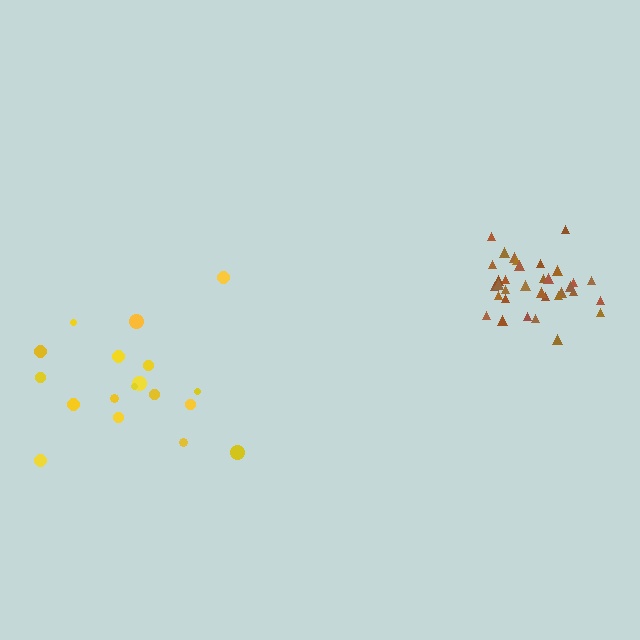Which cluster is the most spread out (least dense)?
Yellow.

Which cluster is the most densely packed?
Brown.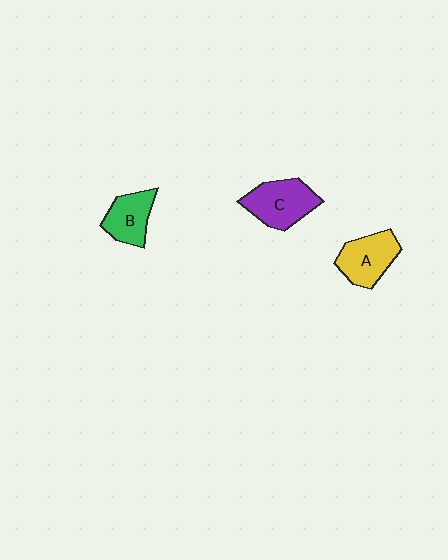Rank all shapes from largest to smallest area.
From largest to smallest: C (purple), A (yellow), B (green).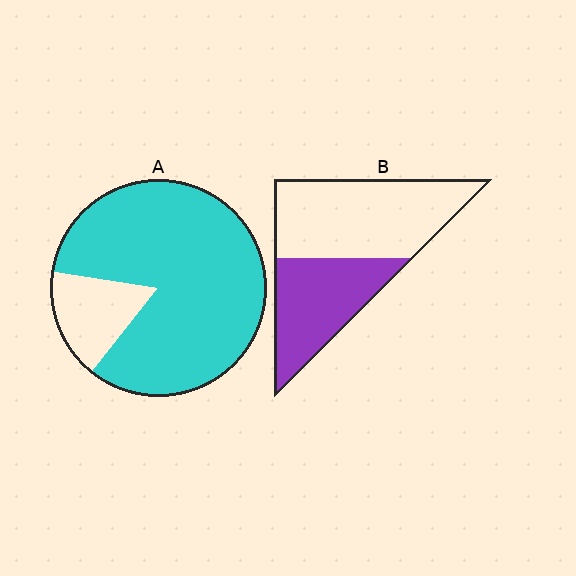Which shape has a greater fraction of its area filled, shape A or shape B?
Shape A.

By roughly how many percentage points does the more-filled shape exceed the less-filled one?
By roughly 45 percentage points (A over B).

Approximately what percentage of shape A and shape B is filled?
A is approximately 85% and B is approximately 40%.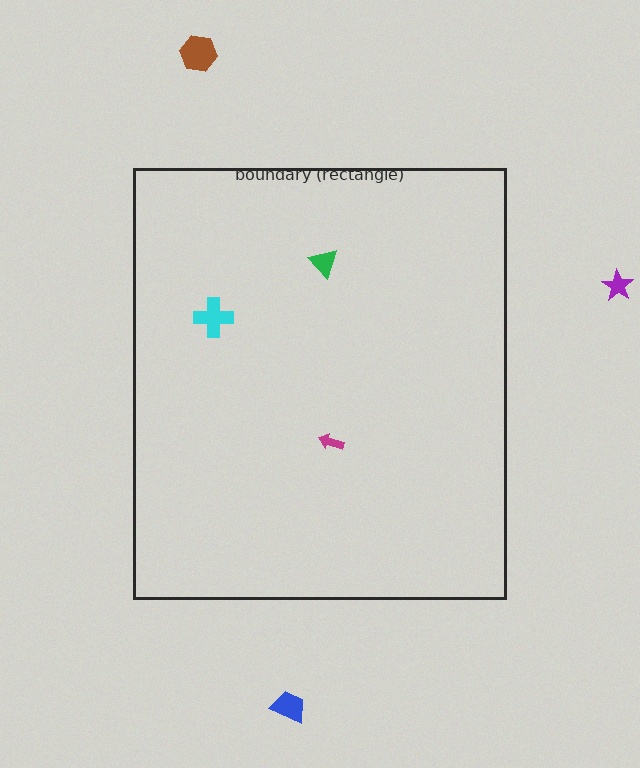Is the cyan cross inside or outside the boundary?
Inside.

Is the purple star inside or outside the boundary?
Outside.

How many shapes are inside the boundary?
3 inside, 3 outside.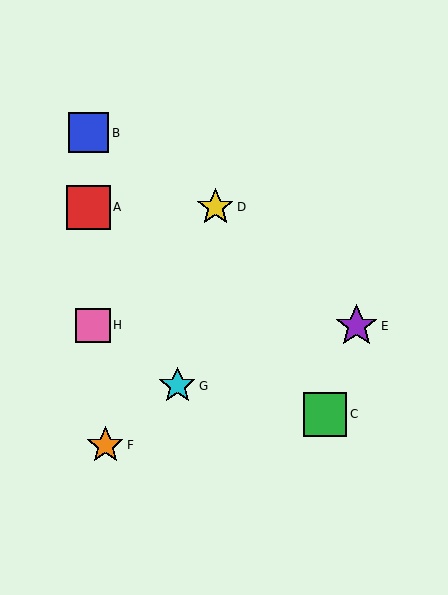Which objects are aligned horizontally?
Objects A, D are aligned horizontally.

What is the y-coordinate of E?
Object E is at y≈326.